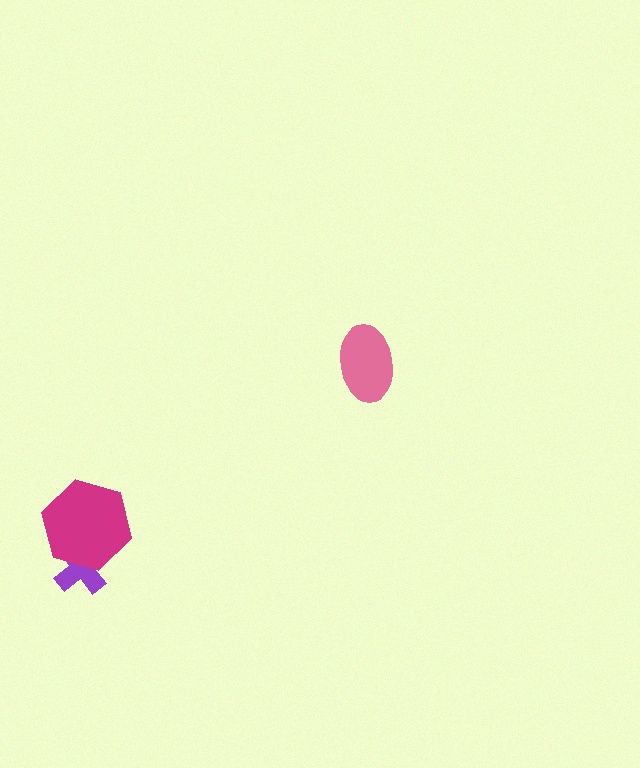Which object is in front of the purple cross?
The magenta hexagon is in front of the purple cross.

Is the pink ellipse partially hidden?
No, no other shape covers it.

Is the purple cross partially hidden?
Yes, it is partially covered by another shape.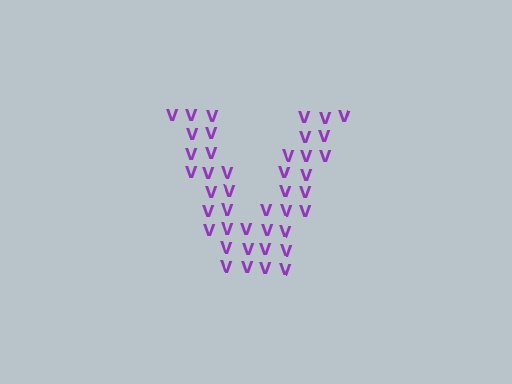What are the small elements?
The small elements are letter V's.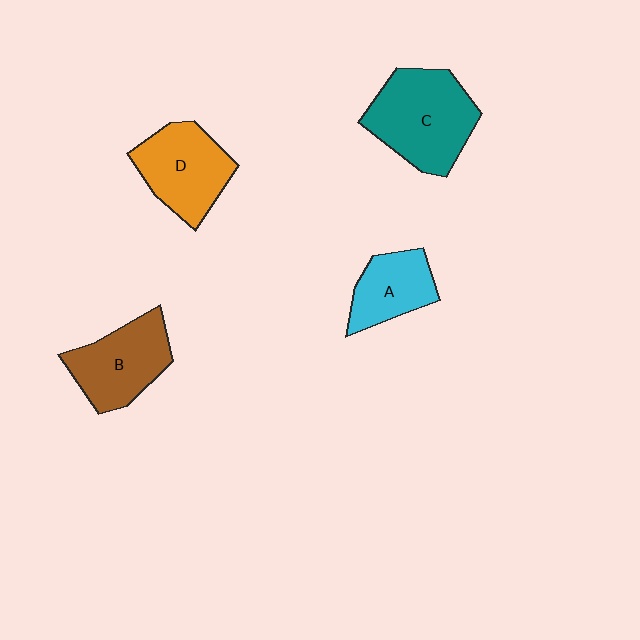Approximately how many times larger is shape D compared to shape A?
Approximately 1.4 times.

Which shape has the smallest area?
Shape A (cyan).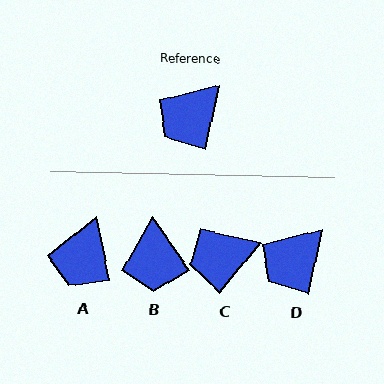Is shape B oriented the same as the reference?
No, it is off by about 47 degrees.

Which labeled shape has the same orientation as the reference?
D.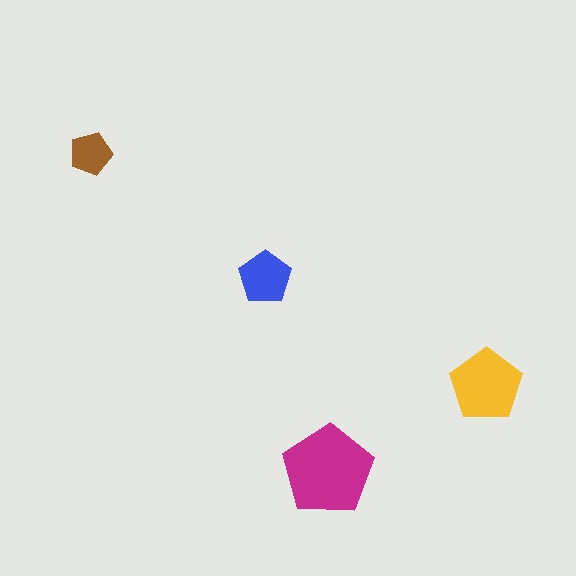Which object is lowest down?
The magenta pentagon is bottommost.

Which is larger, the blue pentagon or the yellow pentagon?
The yellow one.